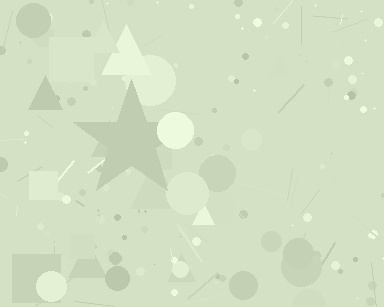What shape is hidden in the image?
A star is hidden in the image.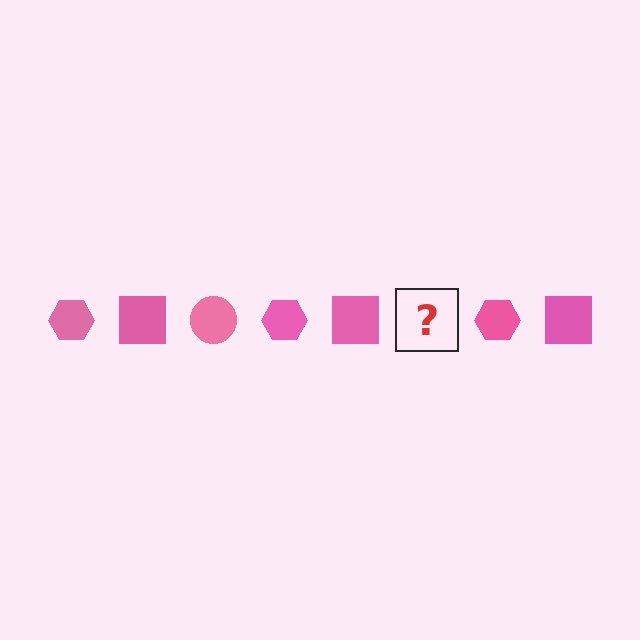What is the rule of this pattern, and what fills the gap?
The rule is that the pattern cycles through hexagon, square, circle shapes in pink. The gap should be filled with a pink circle.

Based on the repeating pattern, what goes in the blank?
The blank should be a pink circle.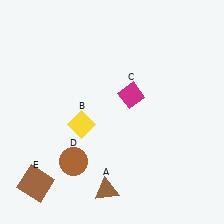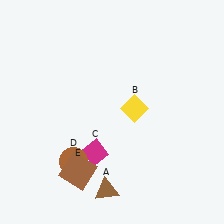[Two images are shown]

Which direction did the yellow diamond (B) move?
The yellow diamond (B) moved right.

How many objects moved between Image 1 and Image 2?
3 objects moved between the two images.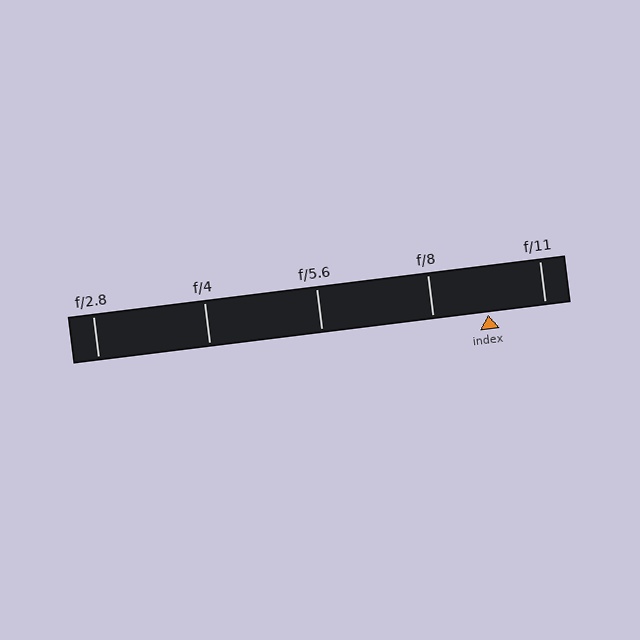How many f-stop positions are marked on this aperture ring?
There are 5 f-stop positions marked.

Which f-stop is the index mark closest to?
The index mark is closest to f/8.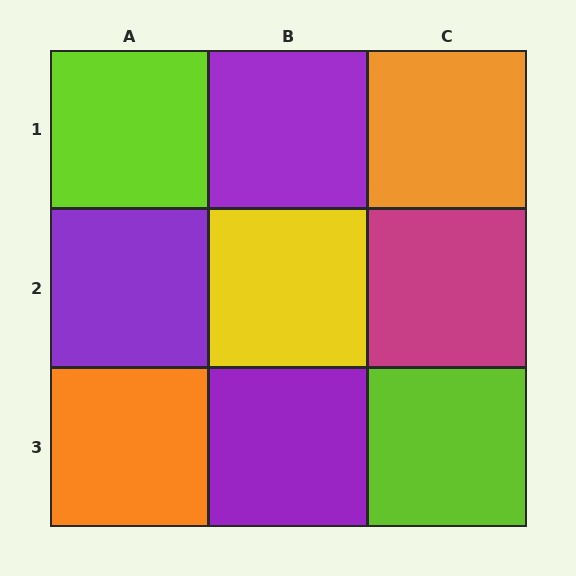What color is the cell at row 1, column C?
Orange.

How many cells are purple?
3 cells are purple.